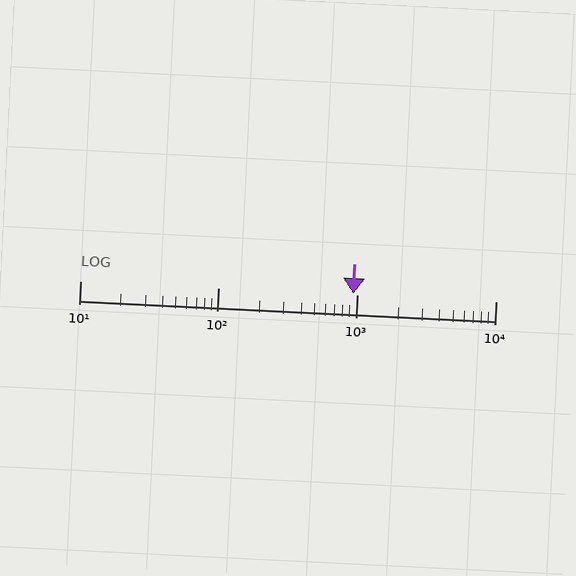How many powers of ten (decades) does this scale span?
The scale spans 3 decades, from 10 to 10000.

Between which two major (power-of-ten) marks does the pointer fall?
The pointer is between 100 and 1000.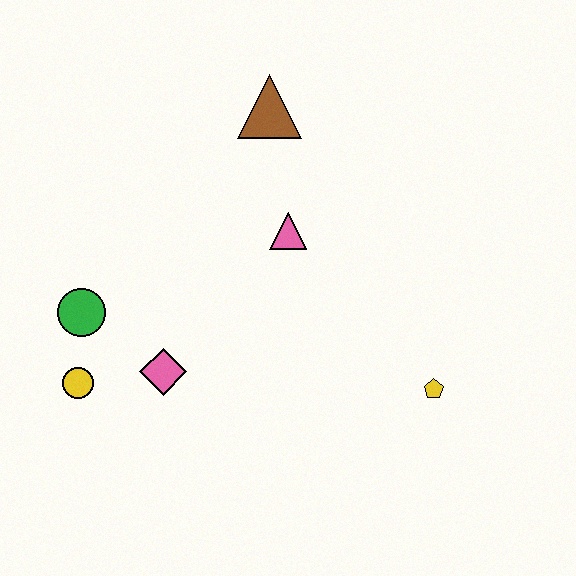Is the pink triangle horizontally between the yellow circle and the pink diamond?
No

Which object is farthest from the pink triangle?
The yellow circle is farthest from the pink triangle.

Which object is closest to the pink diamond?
The yellow circle is closest to the pink diamond.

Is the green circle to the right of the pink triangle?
No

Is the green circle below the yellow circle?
No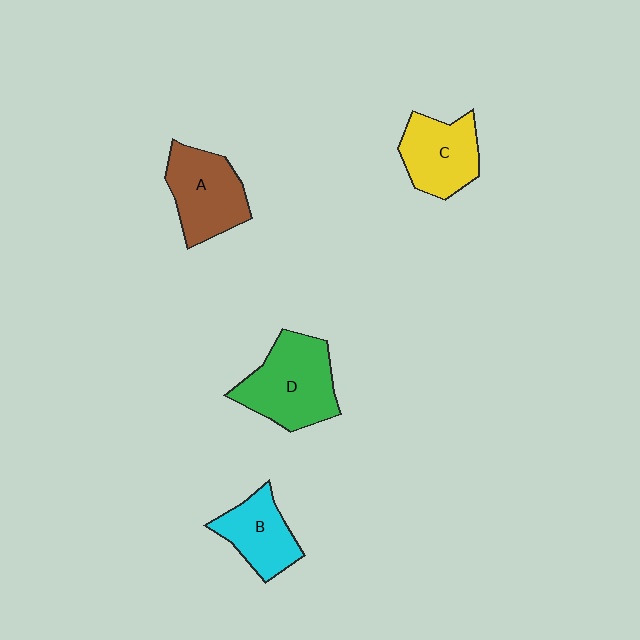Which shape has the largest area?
Shape D (green).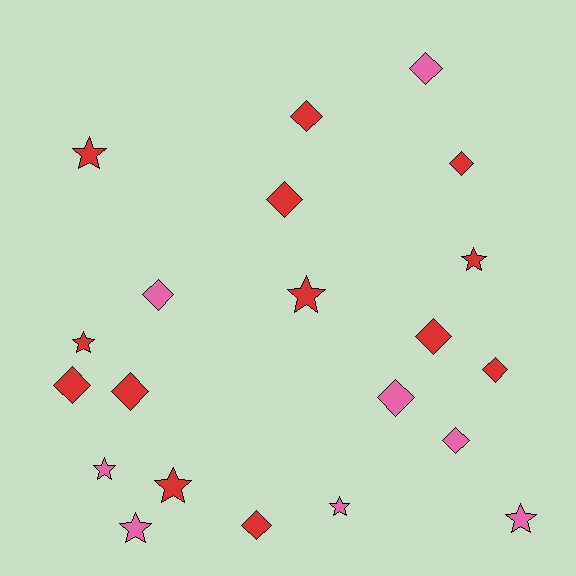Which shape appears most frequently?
Diamond, with 12 objects.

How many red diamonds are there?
There are 8 red diamonds.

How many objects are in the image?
There are 21 objects.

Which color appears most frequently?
Red, with 13 objects.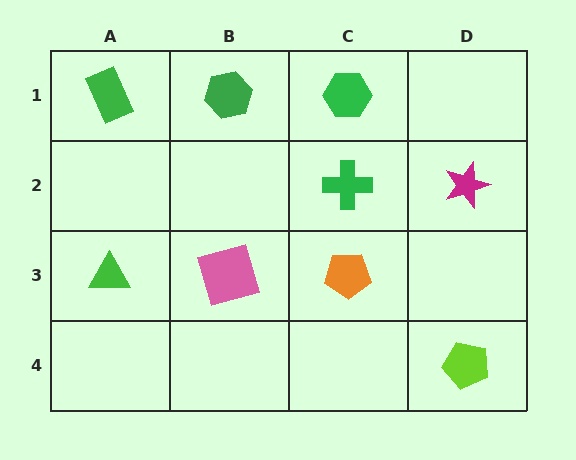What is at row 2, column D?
A magenta star.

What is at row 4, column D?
A lime pentagon.